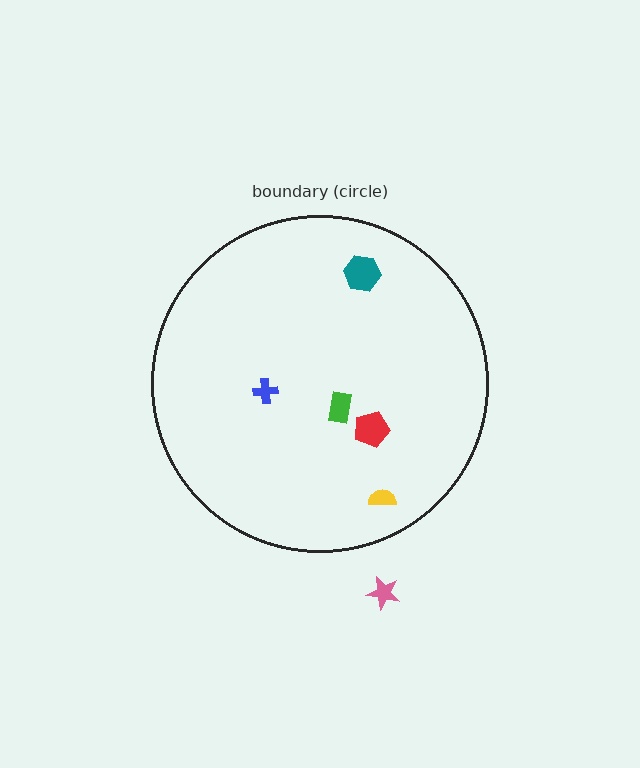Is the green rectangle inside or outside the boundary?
Inside.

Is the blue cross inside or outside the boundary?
Inside.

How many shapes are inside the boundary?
5 inside, 1 outside.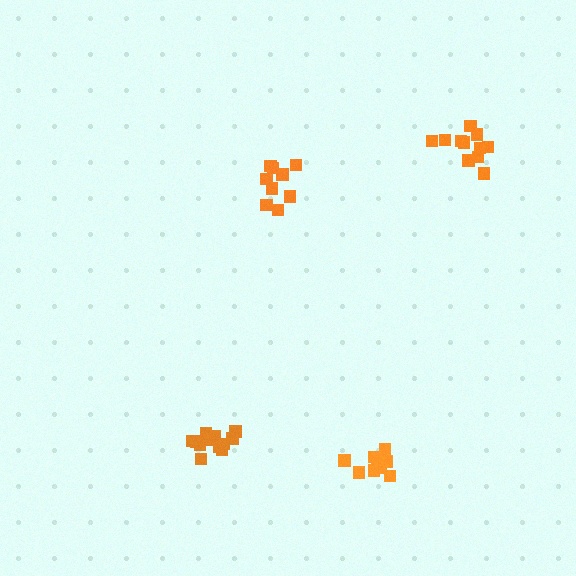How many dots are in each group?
Group 1: 14 dots, Group 2: 11 dots, Group 3: 10 dots, Group 4: 9 dots (44 total).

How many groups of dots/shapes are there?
There are 4 groups.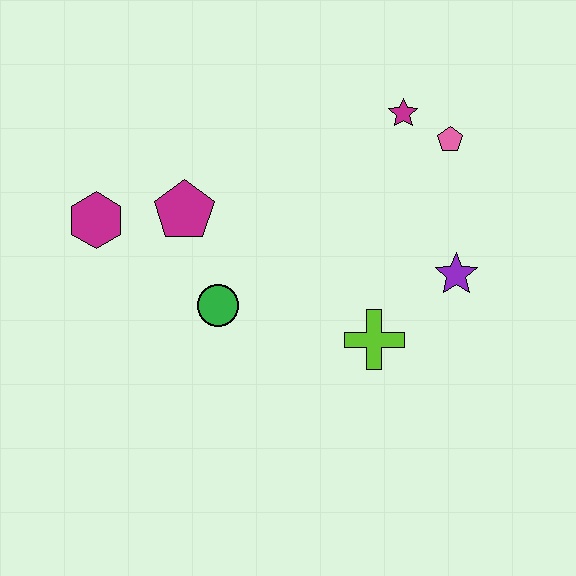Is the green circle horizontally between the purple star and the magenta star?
No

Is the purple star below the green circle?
No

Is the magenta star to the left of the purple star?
Yes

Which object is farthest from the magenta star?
The magenta hexagon is farthest from the magenta star.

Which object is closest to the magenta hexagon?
The magenta pentagon is closest to the magenta hexagon.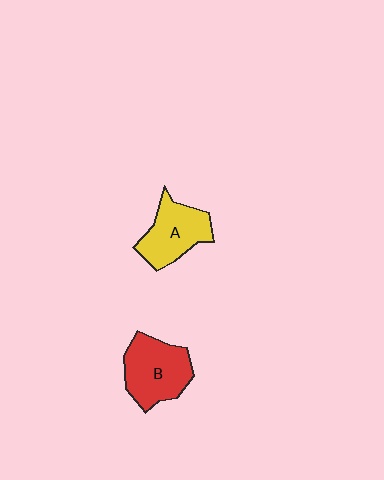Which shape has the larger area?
Shape B (red).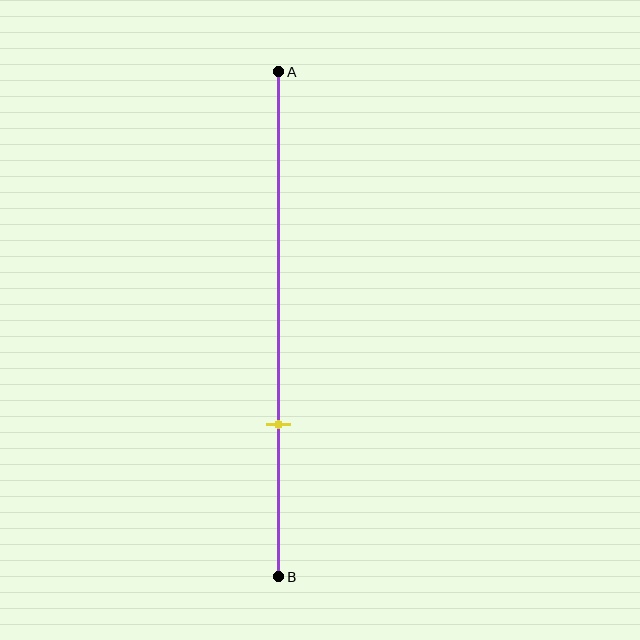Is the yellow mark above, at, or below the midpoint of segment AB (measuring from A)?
The yellow mark is below the midpoint of segment AB.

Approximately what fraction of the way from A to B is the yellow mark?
The yellow mark is approximately 70% of the way from A to B.